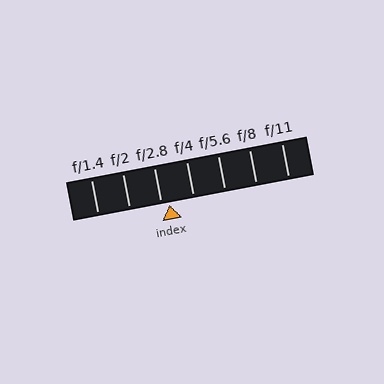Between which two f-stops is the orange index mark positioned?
The index mark is between f/2.8 and f/4.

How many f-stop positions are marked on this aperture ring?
There are 7 f-stop positions marked.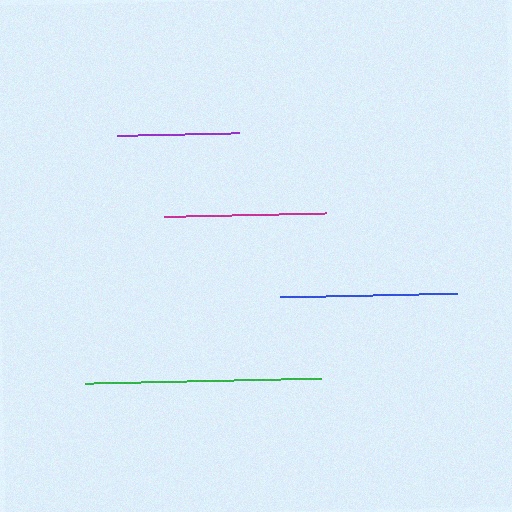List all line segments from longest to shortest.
From longest to shortest: green, blue, magenta, purple.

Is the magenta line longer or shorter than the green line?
The green line is longer than the magenta line.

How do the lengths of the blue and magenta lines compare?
The blue and magenta lines are approximately the same length.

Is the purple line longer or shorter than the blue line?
The blue line is longer than the purple line.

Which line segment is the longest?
The green line is the longest at approximately 236 pixels.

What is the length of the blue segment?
The blue segment is approximately 177 pixels long.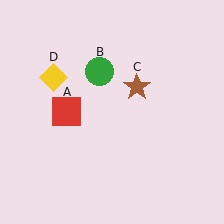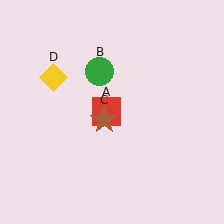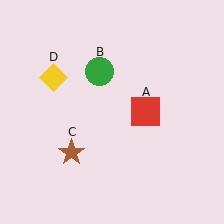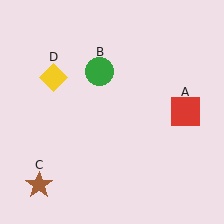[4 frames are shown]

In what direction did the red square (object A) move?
The red square (object A) moved right.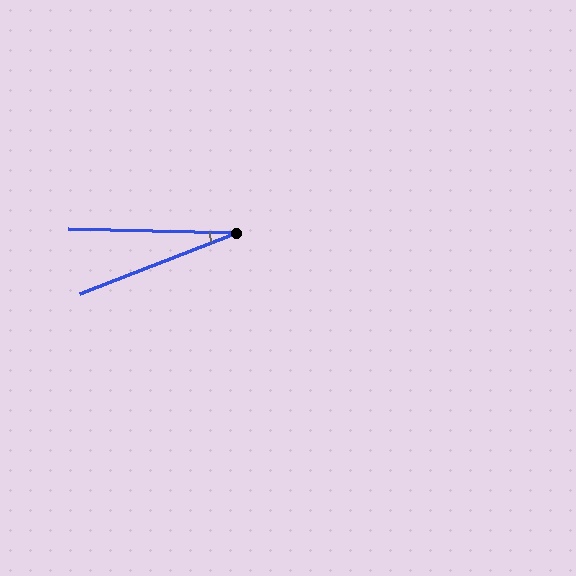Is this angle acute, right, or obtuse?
It is acute.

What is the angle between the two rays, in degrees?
Approximately 23 degrees.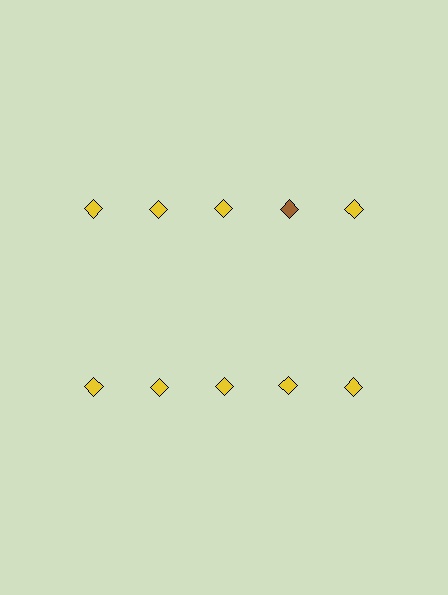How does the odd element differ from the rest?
It has a different color: brown instead of yellow.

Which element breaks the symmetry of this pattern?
The brown diamond in the top row, second from right column breaks the symmetry. All other shapes are yellow diamonds.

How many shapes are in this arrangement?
There are 10 shapes arranged in a grid pattern.